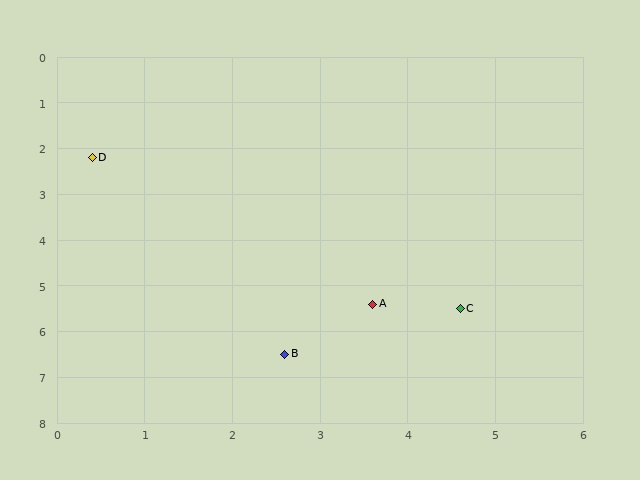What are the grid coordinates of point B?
Point B is at approximately (2.6, 6.5).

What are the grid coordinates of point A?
Point A is at approximately (3.6, 5.4).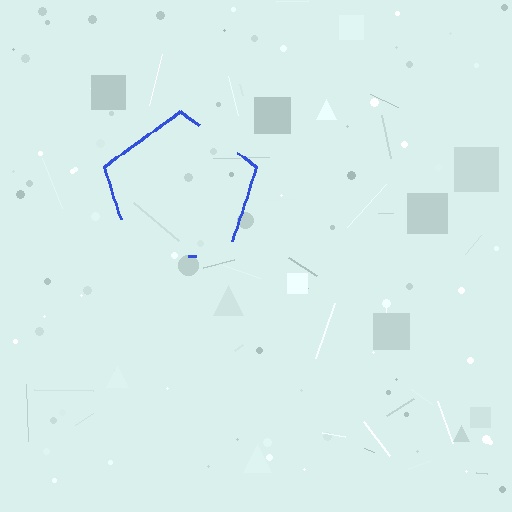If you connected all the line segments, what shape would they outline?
They would outline a pentagon.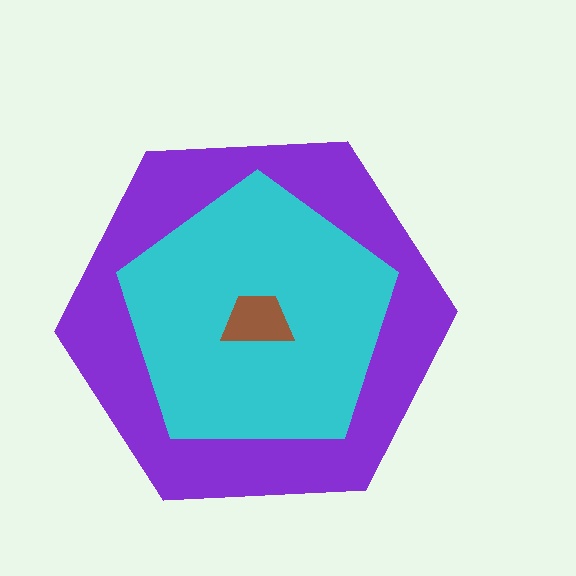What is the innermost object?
The brown trapezoid.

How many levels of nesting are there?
3.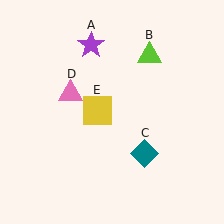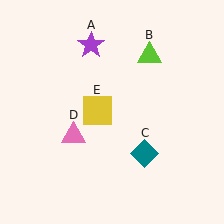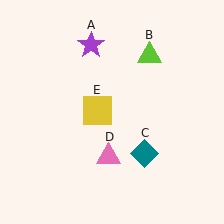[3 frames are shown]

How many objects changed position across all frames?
1 object changed position: pink triangle (object D).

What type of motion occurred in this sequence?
The pink triangle (object D) rotated counterclockwise around the center of the scene.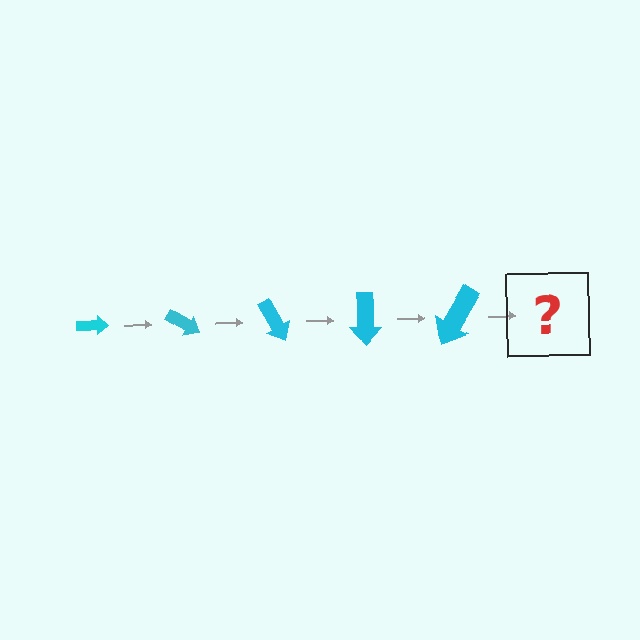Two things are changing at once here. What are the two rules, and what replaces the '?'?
The two rules are that the arrow grows larger each step and it rotates 30 degrees each step. The '?' should be an arrow, larger than the previous one and rotated 150 degrees from the start.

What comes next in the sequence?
The next element should be an arrow, larger than the previous one and rotated 150 degrees from the start.